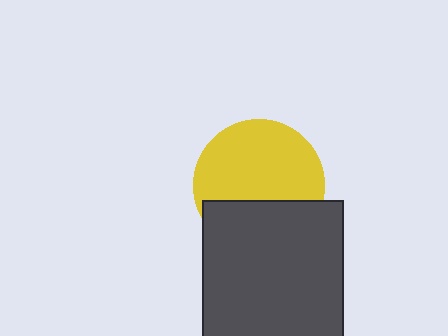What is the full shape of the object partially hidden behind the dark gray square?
The partially hidden object is a yellow circle.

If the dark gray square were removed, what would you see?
You would see the complete yellow circle.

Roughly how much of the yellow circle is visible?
About half of it is visible (roughly 64%).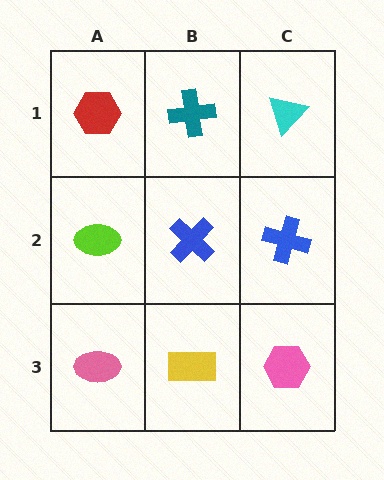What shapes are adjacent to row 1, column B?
A blue cross (row 2, column B), a red hexagon (row 1, column A), a cyan triangle (row 1, column C).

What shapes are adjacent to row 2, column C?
A cyan triangle (row 1, column C), a pink hexagon (row 3, column C), a blue cross (row 2, column B).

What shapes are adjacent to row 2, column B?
A teal cross (row 1, column B), a yellow rectangle (row 3, column B), a lime ellipse (row 2, column A), a blue cross (row 2, column C).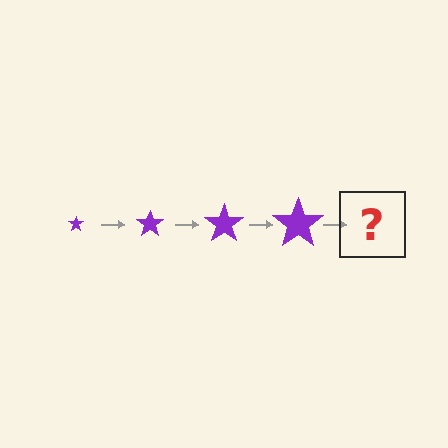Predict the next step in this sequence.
The next step is a purple star, larger than the previous one.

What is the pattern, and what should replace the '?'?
The pattern is that the star gets progressively larger each step. The '?' should be a purple star, larger than the previous one.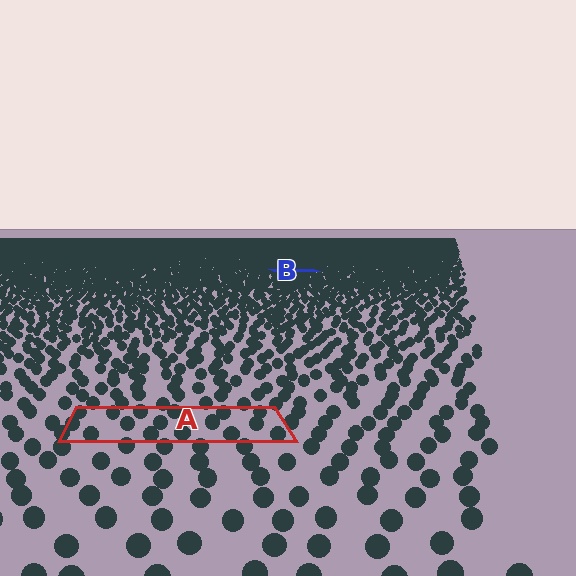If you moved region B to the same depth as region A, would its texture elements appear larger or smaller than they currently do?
They would appear larger. At a closer depth, the same texture elements are projected at a bigger on-screen size.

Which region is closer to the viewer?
Region A is closer. The texture elements there are larger and more spread out.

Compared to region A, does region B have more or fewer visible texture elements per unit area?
Region B has more texture elements per unit area — they are packed more densely because it is farther away.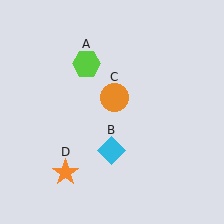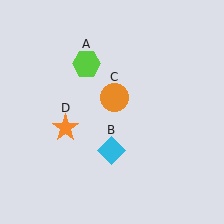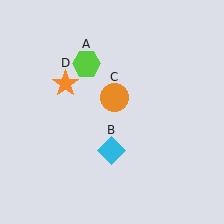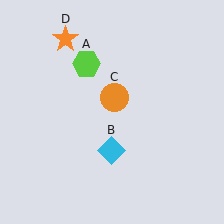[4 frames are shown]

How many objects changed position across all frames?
1 object changed position: orange star (object D).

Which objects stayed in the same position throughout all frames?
Lime hexagon (object A) and cyan diamond (object B) and orange circle (object C) remained stationary.